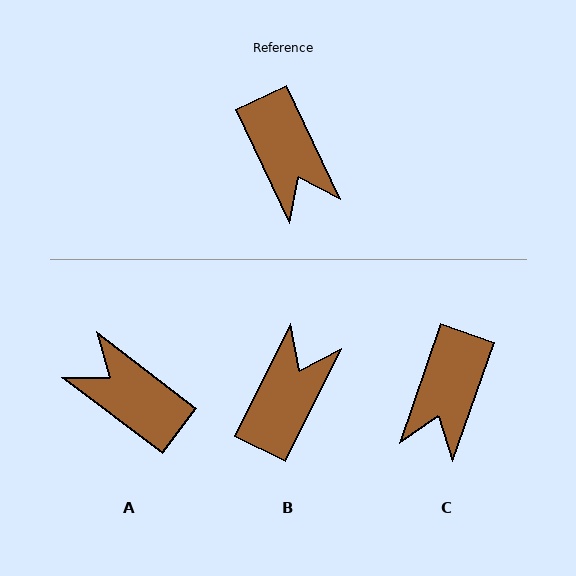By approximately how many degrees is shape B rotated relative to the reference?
Approximately 129 degrees counter-clockwise.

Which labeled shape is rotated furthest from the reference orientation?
A, about 152 degrees away.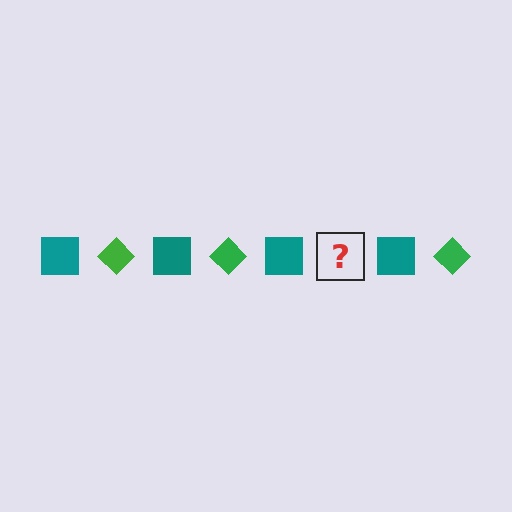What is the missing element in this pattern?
The missing element is a green diamond.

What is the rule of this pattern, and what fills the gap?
The rule is that the pattern alternates between teal square and green diamond. The gap should be filled with a green diamond.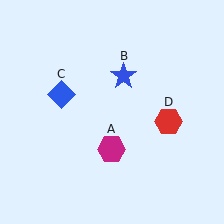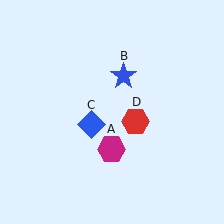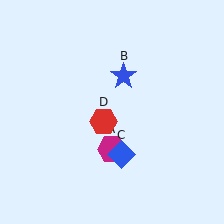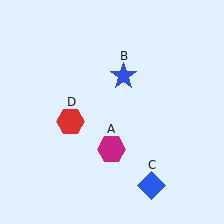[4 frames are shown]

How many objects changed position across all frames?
2 objects changed position: blue diamond (object C), red hexagon (object D).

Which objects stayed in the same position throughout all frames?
Magenta hexagon (object A) and blue star (object B) remained stationary.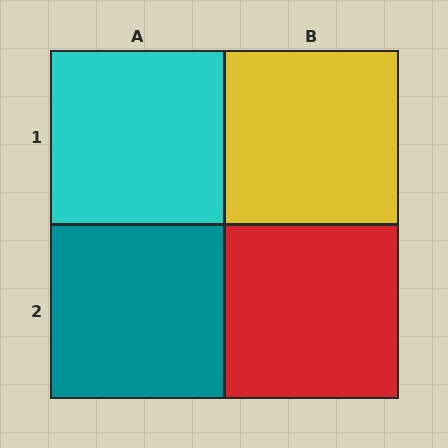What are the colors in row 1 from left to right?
Cyan, yellow.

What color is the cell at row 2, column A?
Teal.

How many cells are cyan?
1 cell is cyan.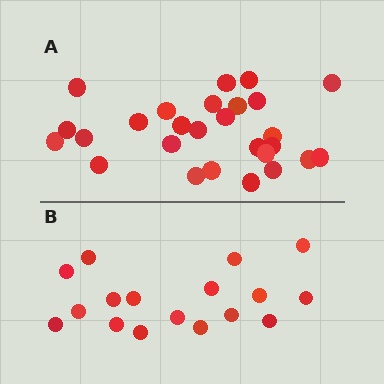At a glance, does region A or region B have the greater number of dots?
Region A (the top region) has more dots.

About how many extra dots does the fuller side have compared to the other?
Region A has roughly 10 or so more dots than region B.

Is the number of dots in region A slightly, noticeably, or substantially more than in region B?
Region A has substantially more. The ratio is roughly 1.6 to 1.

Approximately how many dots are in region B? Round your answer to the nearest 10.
About 20 dots. (The exact count is 17, which rounds to 20.)